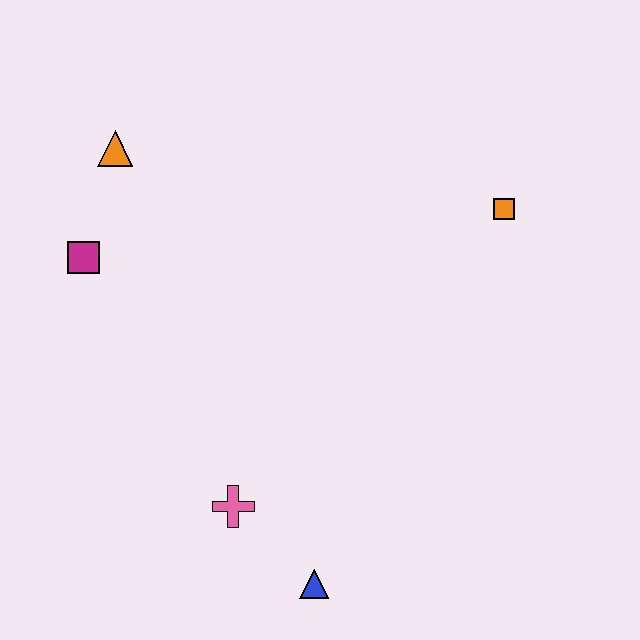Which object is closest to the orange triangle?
The magenta square is closest to the orange triangle.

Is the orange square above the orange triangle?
No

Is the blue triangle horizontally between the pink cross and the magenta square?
No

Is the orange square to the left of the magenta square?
No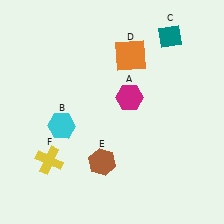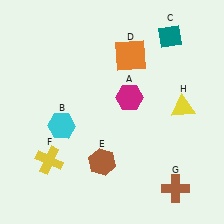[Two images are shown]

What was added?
A brown cross (G), a yellow triangle (H) were added in Image 2.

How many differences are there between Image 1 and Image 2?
There are 2 differences between the two images.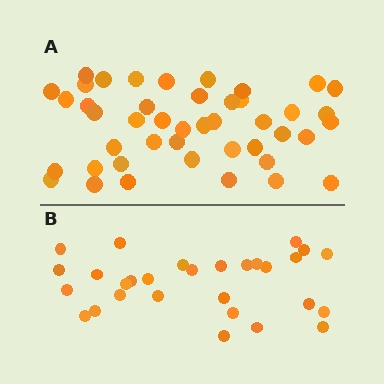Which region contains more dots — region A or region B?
Region A (the top region) has more dots.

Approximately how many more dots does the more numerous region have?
Region A has approximately 15 more dots than region B.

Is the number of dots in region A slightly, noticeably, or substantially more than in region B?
Region A has substantially more. The ratio is roughly 1.5 to 1.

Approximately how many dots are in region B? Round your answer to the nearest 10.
About 30 dots. (The exact count is 29, which rounds to 30.)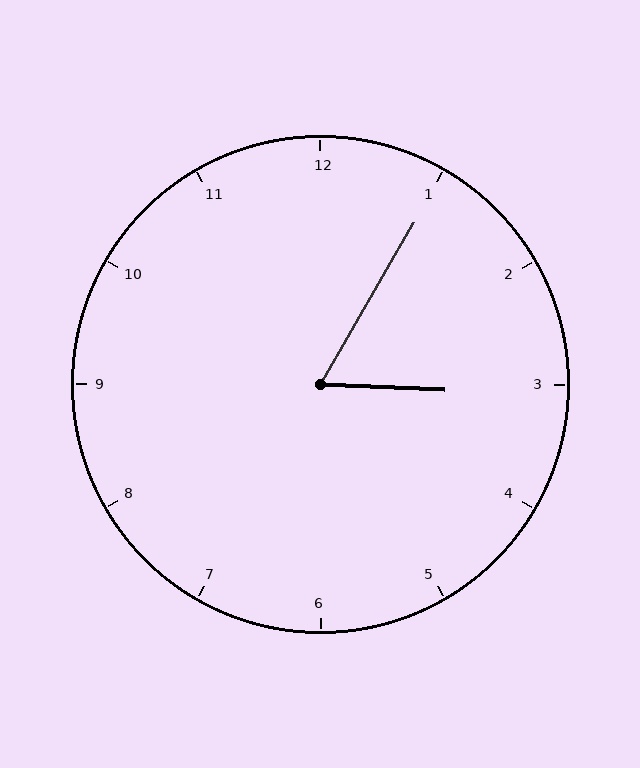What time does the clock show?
3:05.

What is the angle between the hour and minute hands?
Approximately 62 degrees.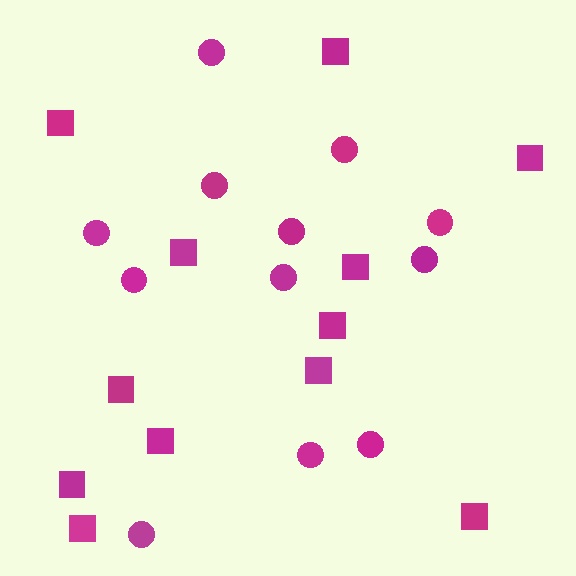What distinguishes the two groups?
There are 2 groups: one group of circles (12) and one group of squares (12).